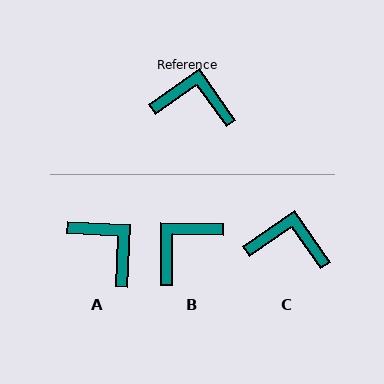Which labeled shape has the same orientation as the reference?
C.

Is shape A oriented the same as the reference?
No, it is off by about 38 degrees.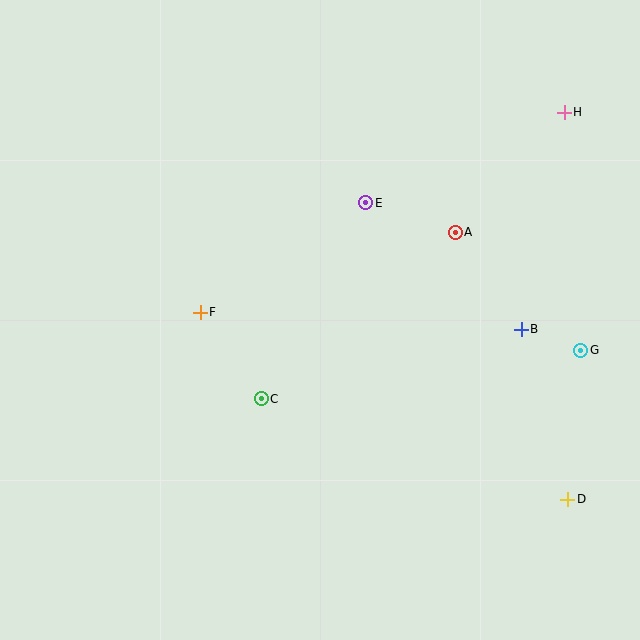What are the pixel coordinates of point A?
Point A is at (455, 232).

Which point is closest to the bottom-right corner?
Point D is closest to the bottom-right corner.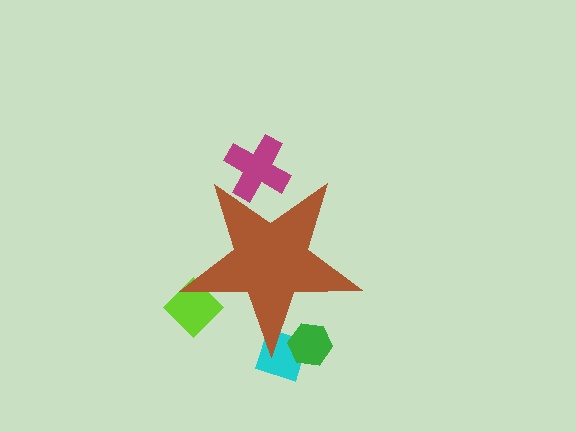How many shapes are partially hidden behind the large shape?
4 shapes are partially hidden.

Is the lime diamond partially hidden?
Yes, the lime diamond is partially hidden behind the brown star.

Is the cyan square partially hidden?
Yes, the cyan square is partially hidden behind the brown star.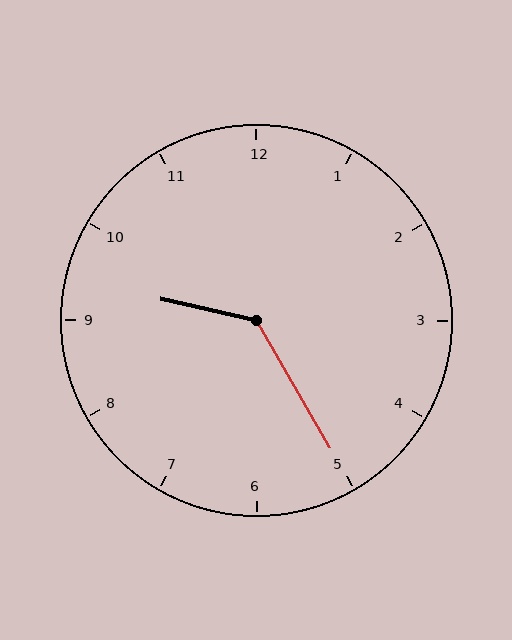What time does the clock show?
9:25.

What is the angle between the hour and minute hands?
Approximately 132 degrees.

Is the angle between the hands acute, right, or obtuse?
It is obtuse.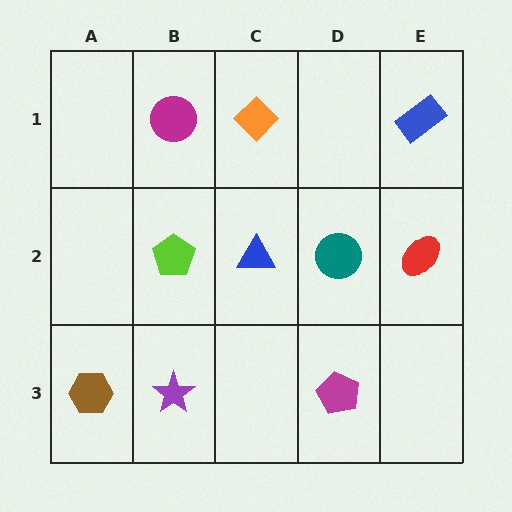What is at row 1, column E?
A blue rectangle.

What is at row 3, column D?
A magenta pentagon.